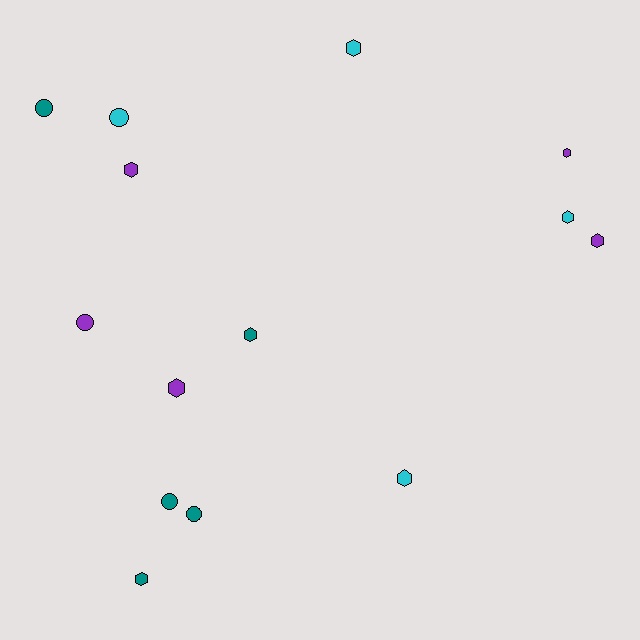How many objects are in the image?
There are 14 objects.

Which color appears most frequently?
Teal, with 5 objects.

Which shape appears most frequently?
Hexagon, with 9 objects.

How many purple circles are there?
There is 1 purple circle.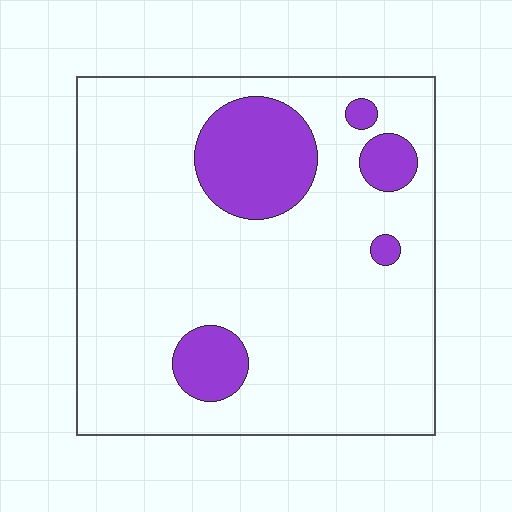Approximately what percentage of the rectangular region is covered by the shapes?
Approximately 15%.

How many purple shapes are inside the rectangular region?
5.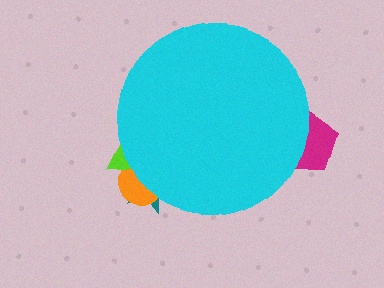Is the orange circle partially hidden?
Yes, the orange circle is partially hidden behind the cyan circle.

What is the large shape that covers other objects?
A cyan circle.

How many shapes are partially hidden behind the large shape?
4 shapes are partially hidden.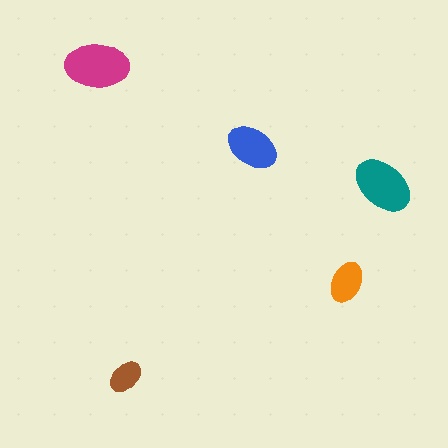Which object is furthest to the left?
The magenta ellipse is leftmost.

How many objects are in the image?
There are 5 objects in the image.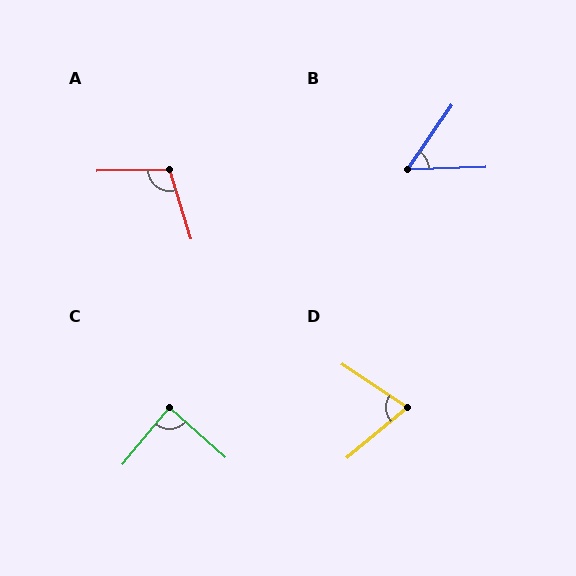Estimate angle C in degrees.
Approximately 88 degrees.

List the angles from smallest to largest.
B (53°), D (74°), C (88°), A (106°).